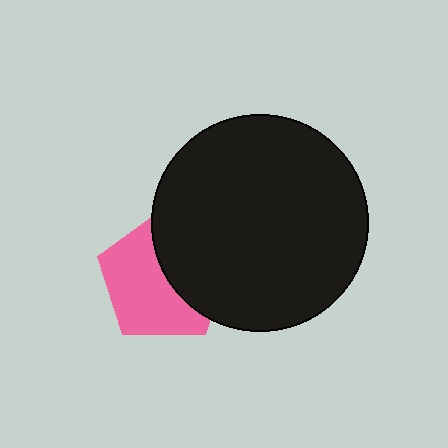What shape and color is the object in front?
The object in front is a black circle.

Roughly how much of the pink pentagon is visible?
About half of it is visible (roughly 58%).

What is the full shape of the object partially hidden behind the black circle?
The partially hidden object is a pink pentagon.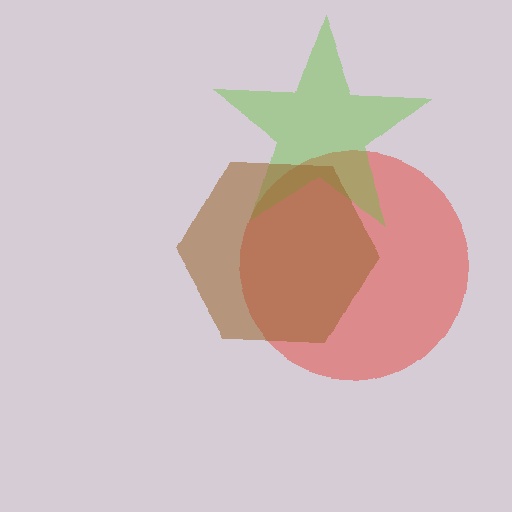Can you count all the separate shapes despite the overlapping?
Yes, there are 3 separate shapes.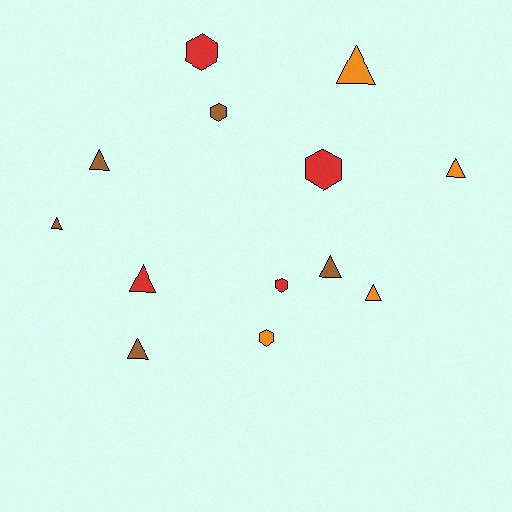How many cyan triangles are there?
There are no cyan triangles.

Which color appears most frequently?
Brown, with 5 objects.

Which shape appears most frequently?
Triangle, with 8 objects.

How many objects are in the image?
There are 13 objects.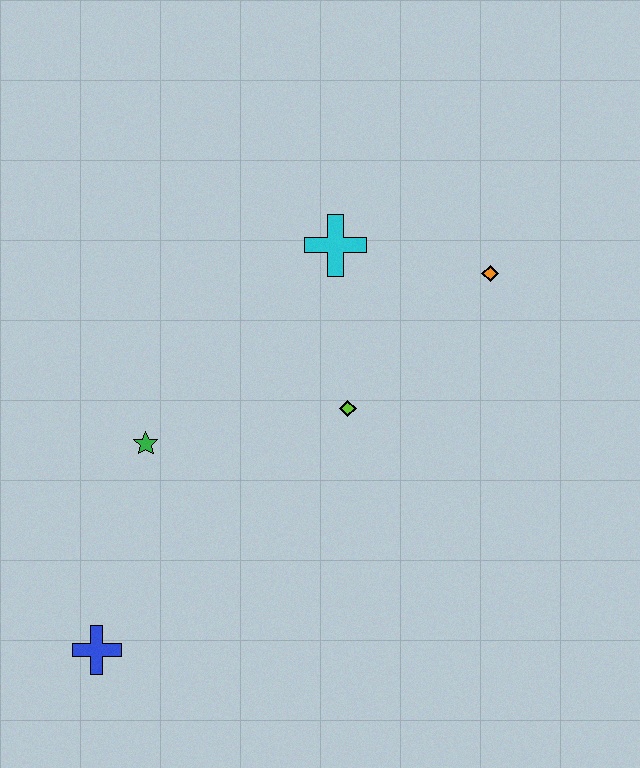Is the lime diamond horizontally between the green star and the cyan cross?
No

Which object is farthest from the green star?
The orange diamond is farthest from the green star.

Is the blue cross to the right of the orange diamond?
No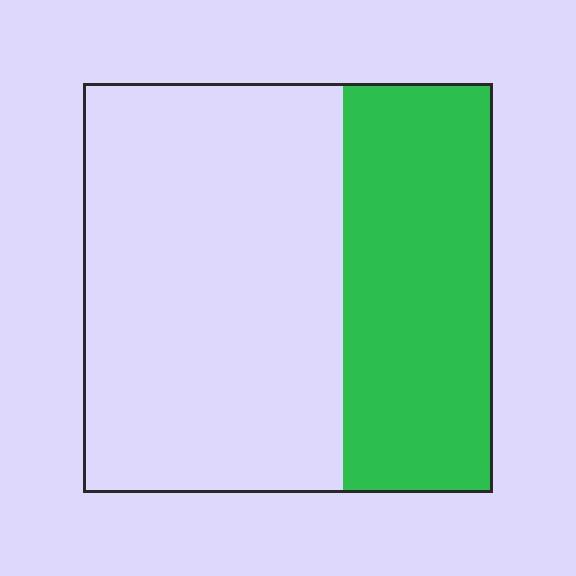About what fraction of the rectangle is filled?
About three eighths (3/8).